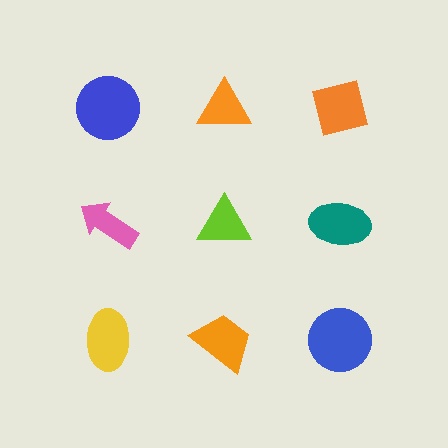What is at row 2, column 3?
A teal ellipse.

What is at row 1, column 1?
A blue circle.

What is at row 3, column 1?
A yellow ellipse.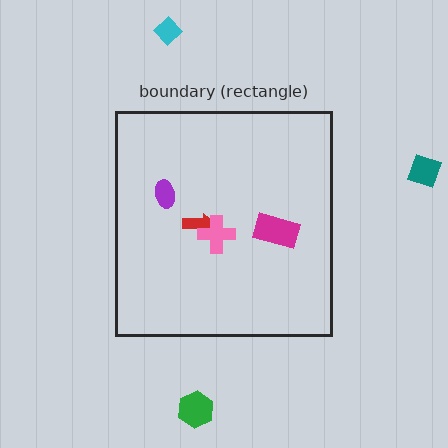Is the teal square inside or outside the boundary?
Outside.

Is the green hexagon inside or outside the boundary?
Outside.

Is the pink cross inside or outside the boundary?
Inside.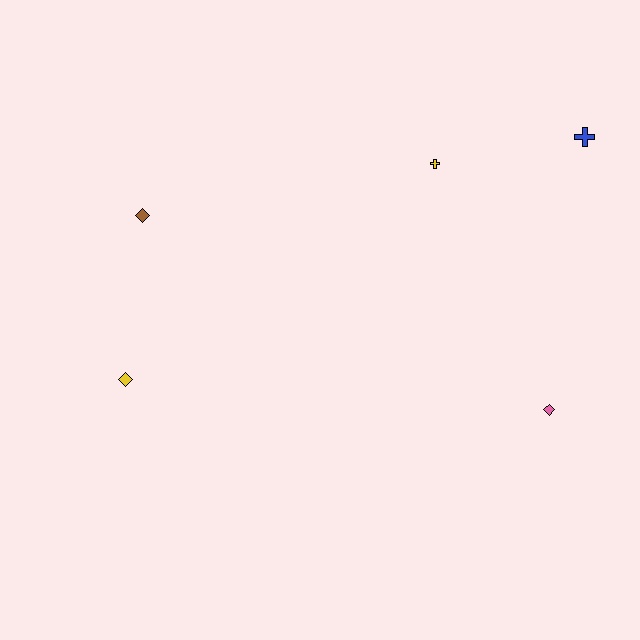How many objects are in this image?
There are 5 objects.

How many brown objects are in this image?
There is 1 brown object.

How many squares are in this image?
There are no squares.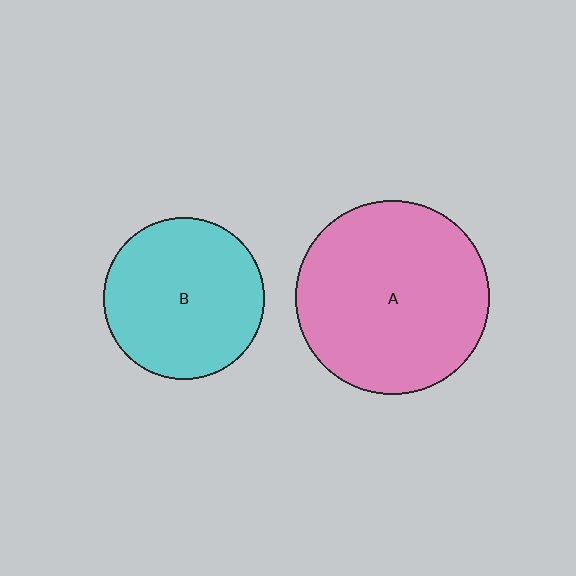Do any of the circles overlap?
No, none of the circles overlap.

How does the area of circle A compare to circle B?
Approximately 1.4 times.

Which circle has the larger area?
Circle A (pink).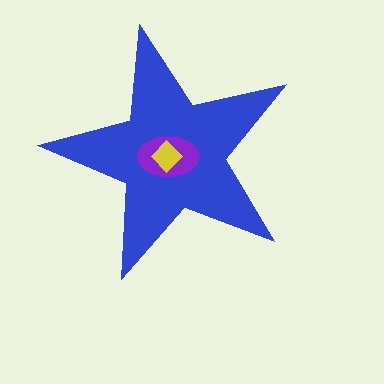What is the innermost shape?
The yellow diamond.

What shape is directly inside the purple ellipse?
The yellow diamond.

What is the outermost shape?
The blue star.